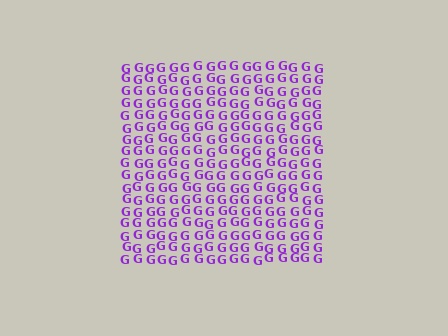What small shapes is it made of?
It is made of small letter G's.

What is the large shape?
The large shape is a square.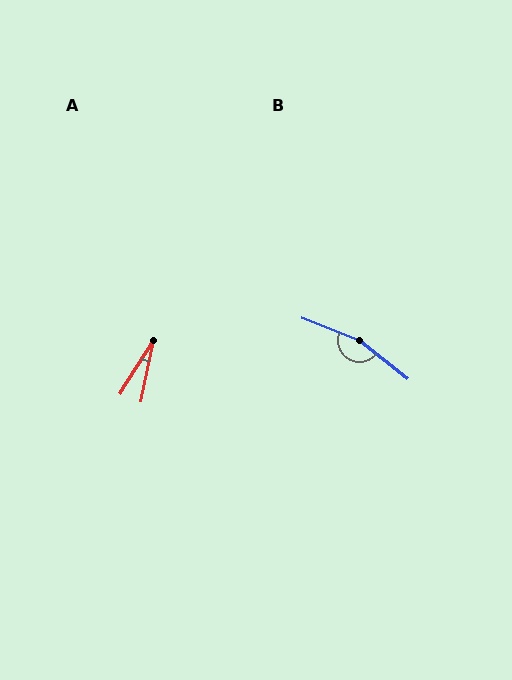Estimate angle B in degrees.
Approximately 162 degrees.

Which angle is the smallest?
A, at approximately 21 degrees.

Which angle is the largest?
B, at approximately 162 degrees.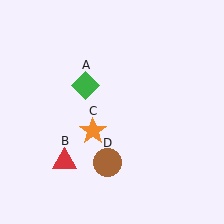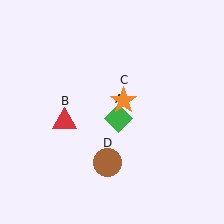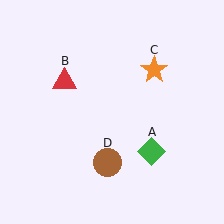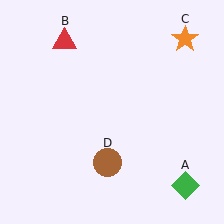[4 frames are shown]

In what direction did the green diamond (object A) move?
The green diamond (object A) moved down and to the right.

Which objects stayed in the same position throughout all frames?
Brown circle (object D) remained stationary.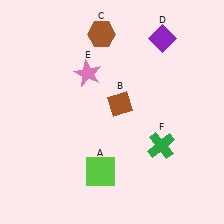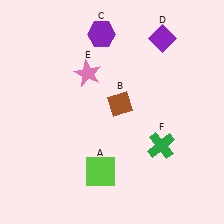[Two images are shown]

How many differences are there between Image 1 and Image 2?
There is 1 difference between the two images.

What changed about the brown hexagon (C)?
In Image 1, C is brown. In Image 2, it changed to purple.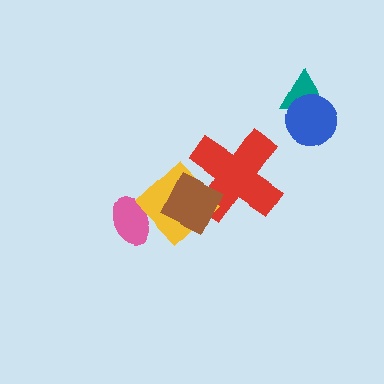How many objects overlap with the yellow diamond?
3 objects overlap with the yellow diamond.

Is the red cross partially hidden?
Yes, it is partially covered by another shape.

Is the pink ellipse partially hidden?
Yes, it is partially covered by another shape.